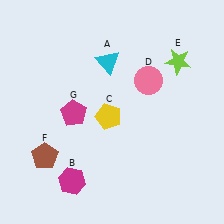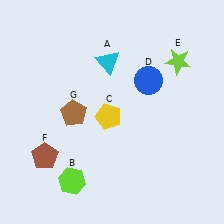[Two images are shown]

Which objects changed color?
B changed from magenta to lime. D changed from pink to blue. G changed from magenta to brown.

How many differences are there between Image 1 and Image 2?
There are 3 differences between the two images.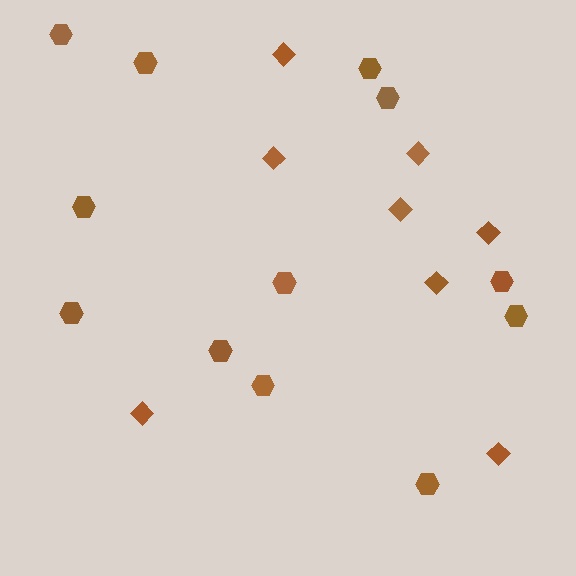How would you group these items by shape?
There are 2 groups: one group of diamonds (8) and one group of hexagons (12).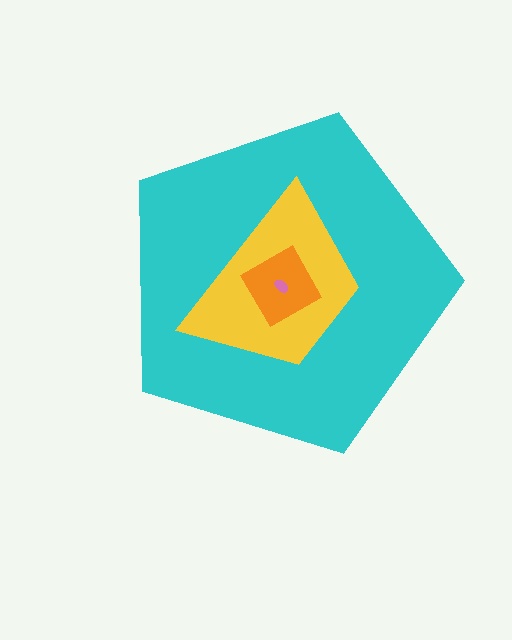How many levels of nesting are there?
4.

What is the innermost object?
The pink ellipse.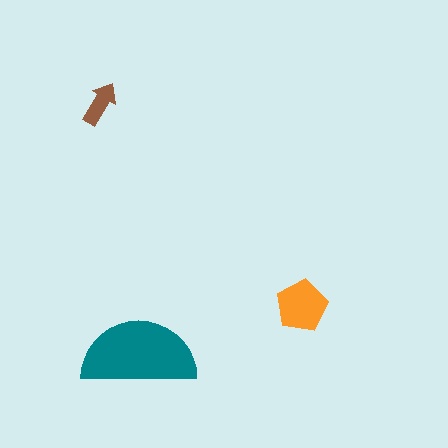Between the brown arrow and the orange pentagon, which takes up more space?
The orange pentagon.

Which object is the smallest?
The brown arrow.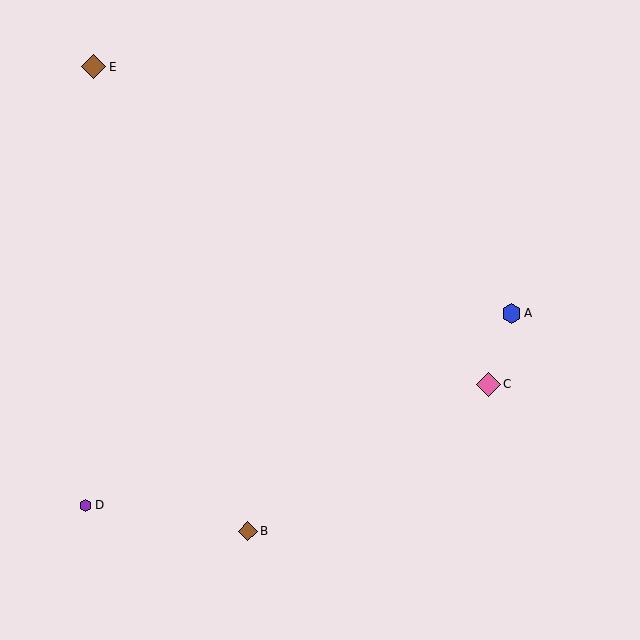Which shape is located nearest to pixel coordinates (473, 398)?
The pink diamond (labeled C) at (488, 384) is nearest to that location.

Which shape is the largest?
The brown diamond (labeled E) is the largest.